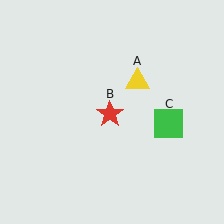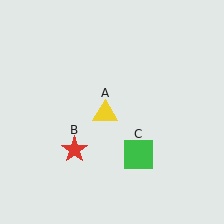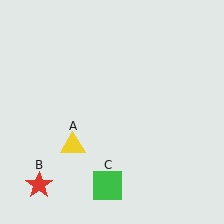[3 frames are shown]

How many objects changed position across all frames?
3 objects changed position: yellow triangle (object A), red star (object B), green square (object C).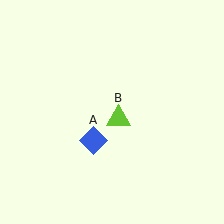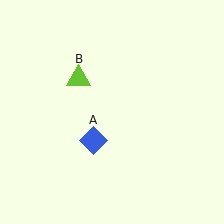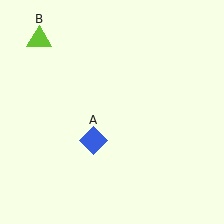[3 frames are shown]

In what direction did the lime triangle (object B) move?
The lime triangle (object B) moved up and to the left.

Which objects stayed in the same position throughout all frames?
Blue diamond (object A) remained stationary.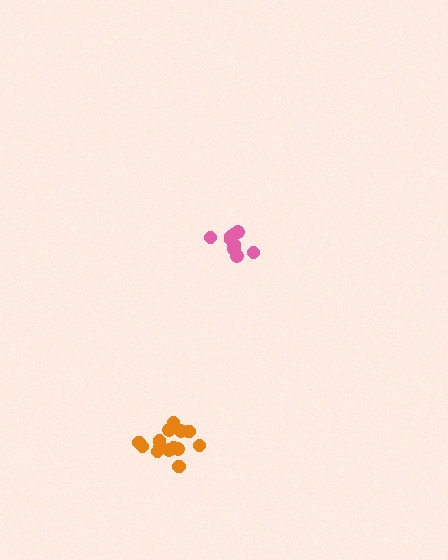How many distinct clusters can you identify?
There are 2 distinct clusters.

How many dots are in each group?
Group 1: 14 dots, Group 2: 9 dots (23 total).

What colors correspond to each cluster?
The clusters are colored: orange, pink.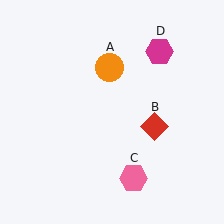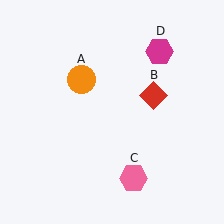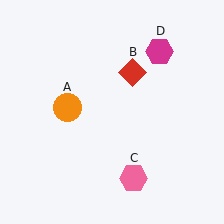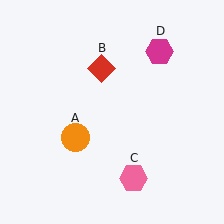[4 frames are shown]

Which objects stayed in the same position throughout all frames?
Pink hexagon (object C) and magenta hexagon (object D) remained stationary.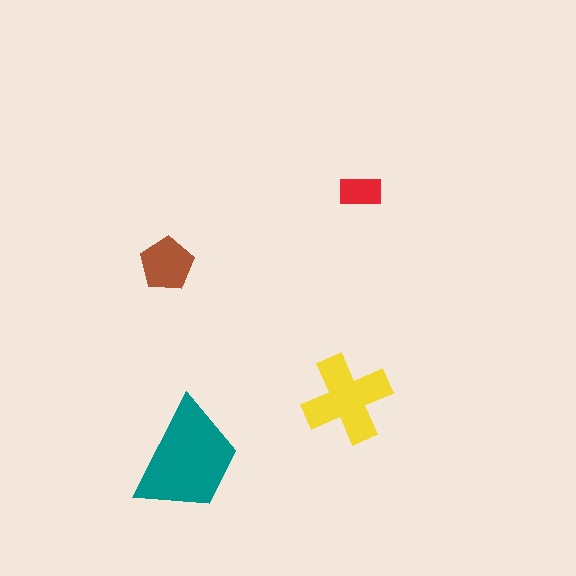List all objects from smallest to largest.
The red rectangle, the brown pentagon, the yellow cross, the teal trapezoid.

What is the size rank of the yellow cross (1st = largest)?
2nd.